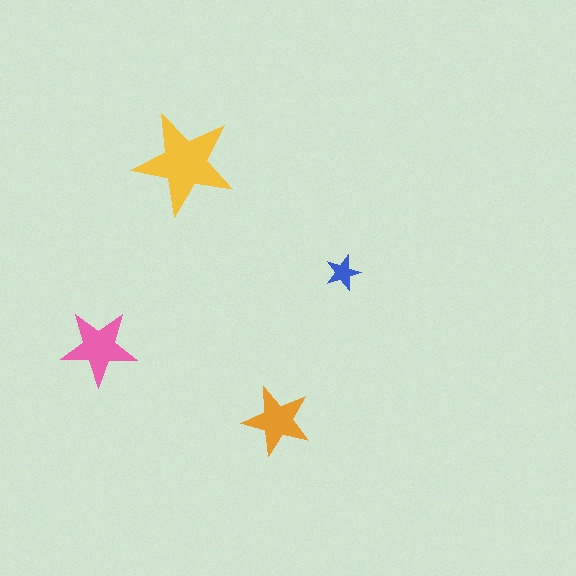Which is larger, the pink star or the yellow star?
The yellow one.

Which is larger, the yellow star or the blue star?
The yellow one.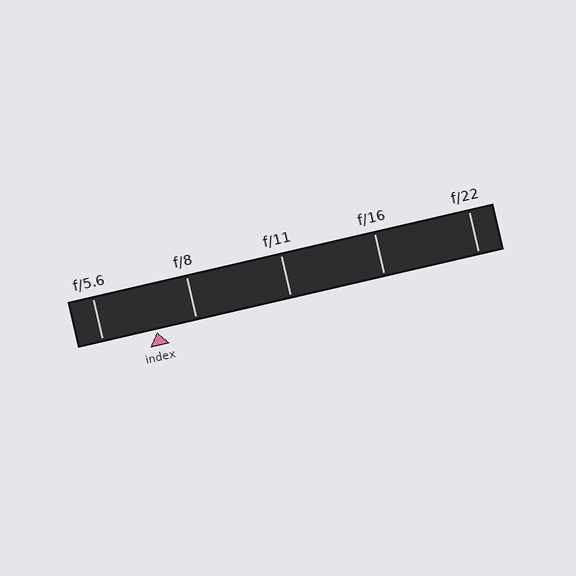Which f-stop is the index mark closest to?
The index mark is closest to f/8.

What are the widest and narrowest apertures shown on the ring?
The widest aperture shown is f/5.6 and the narrowest is f/22.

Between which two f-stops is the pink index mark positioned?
The index mark is between f/5.6 and f/8.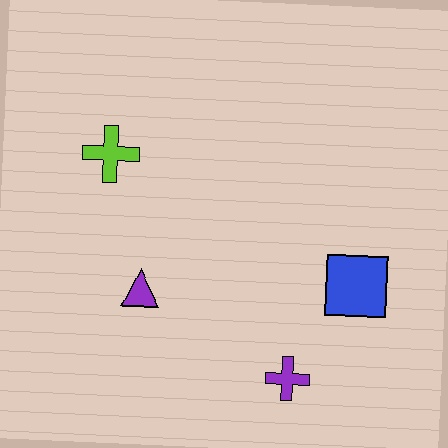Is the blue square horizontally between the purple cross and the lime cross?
No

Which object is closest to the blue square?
The purple cross is closest to the blue square.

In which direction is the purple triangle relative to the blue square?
The purple triangle is to the left of the blue square.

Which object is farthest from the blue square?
The lime cross is farthest from the blue square.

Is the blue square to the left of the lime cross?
No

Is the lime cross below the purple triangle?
No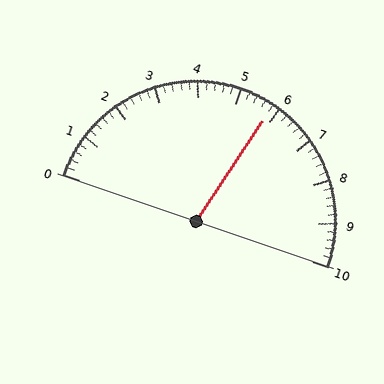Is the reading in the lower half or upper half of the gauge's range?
The reading is in the upper half of the range (0 to 10).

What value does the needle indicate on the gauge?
The needle indicates approximately 5.8.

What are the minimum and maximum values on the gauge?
The gauge ranges from 0 to 10.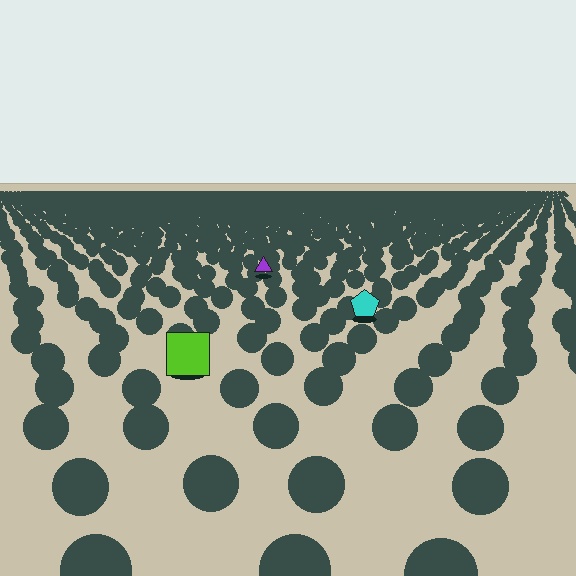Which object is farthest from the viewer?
The purple triangle is farthest from the viewer. It appears smaller and the ground texture around it is denser.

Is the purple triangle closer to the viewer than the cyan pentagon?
No. The cyan pentagon is closer — you can tell from the texture gradient: the ground texture is coarser near it.